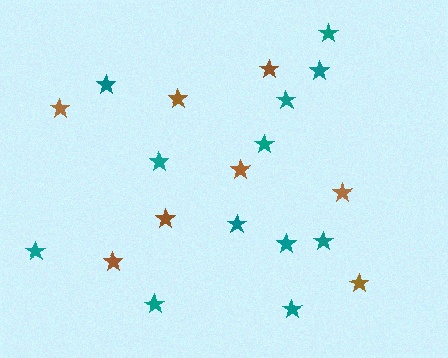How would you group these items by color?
There are 2 groups: one group of teal stars (12) and one group of brown stars (8).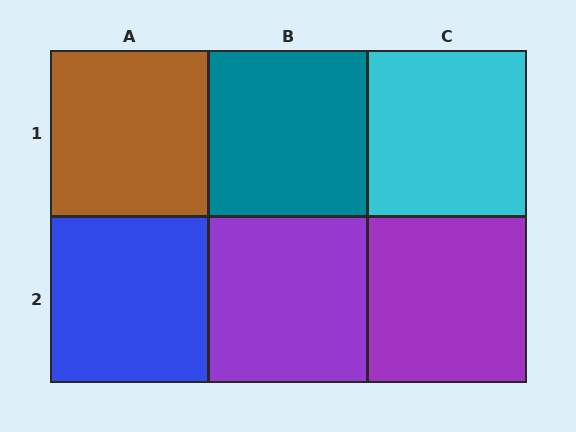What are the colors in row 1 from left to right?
Brown, teal, cyan.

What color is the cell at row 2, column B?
Purple.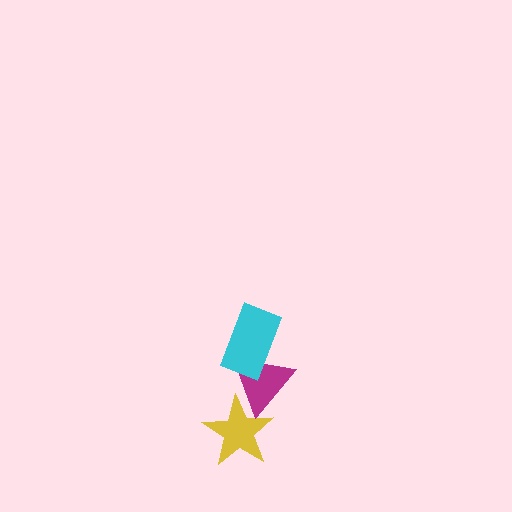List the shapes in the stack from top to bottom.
From top to bottom: the cyan rectangle, the magenta triangle, the yellow star.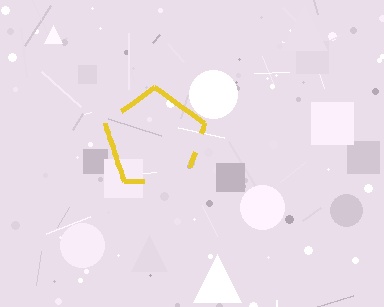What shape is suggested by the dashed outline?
The dashed outline suggests a pentagon.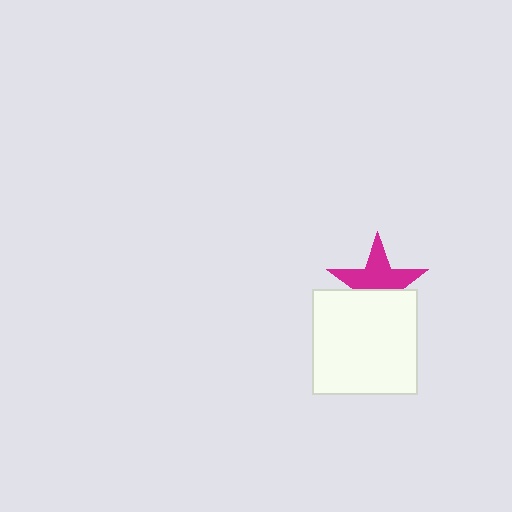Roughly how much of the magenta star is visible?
About half of it is visible (roughly 59%).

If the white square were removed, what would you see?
You would see the complete magenta star.